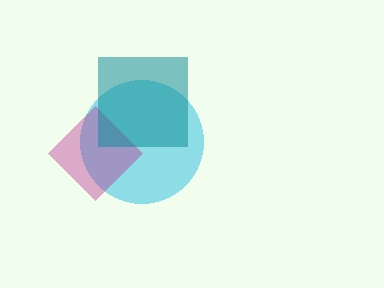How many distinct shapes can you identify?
There are 3 distinct shapes: a cyan circle, a magenta diamond, a teal square.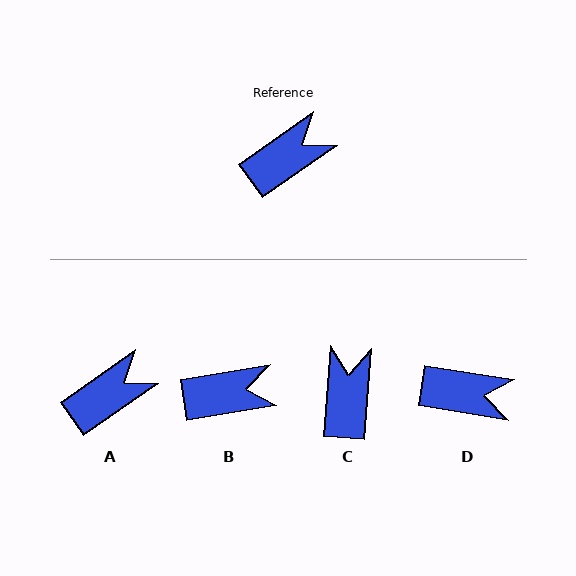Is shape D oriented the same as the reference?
No, it is off by about 44 degrees.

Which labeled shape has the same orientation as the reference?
A.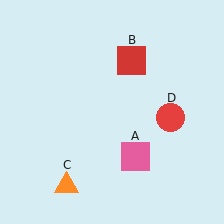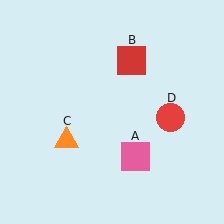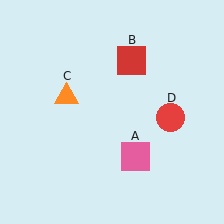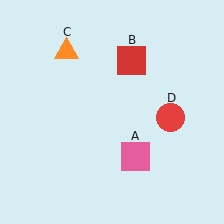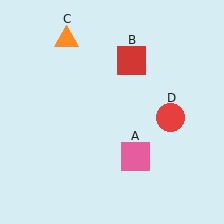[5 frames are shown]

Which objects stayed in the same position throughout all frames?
Pink square (object A) and red square (object B) and red circle (object D) remained stationary.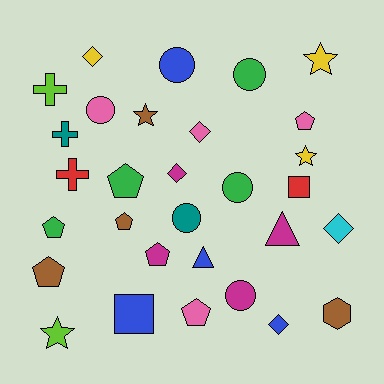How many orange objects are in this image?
There are no orange objects.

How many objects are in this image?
There are 30 objects.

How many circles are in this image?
There are 6 circles.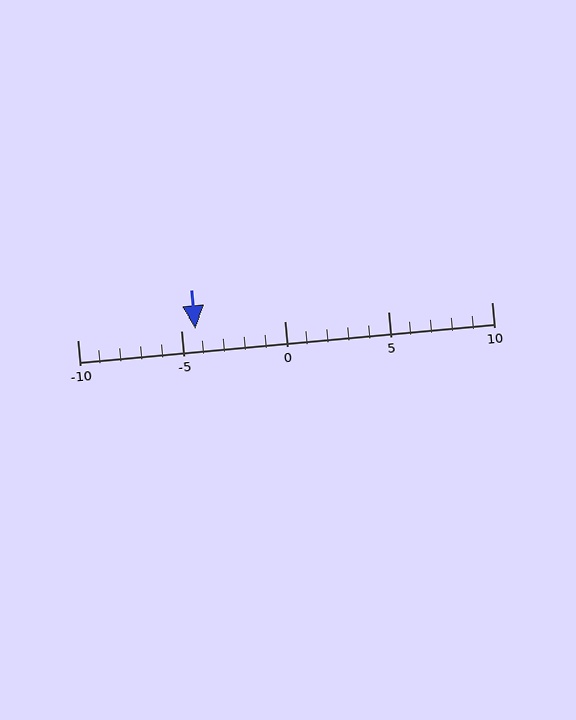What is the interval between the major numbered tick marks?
The major tick marks are spaced 5 units apart.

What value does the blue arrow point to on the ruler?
The blue arrow points to approximately -4.